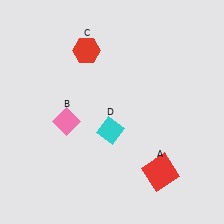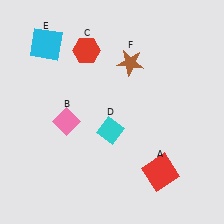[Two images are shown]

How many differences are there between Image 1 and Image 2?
There are 2 differences between the two images.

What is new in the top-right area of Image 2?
A brown star (F) was added in the top-right area of Image 2.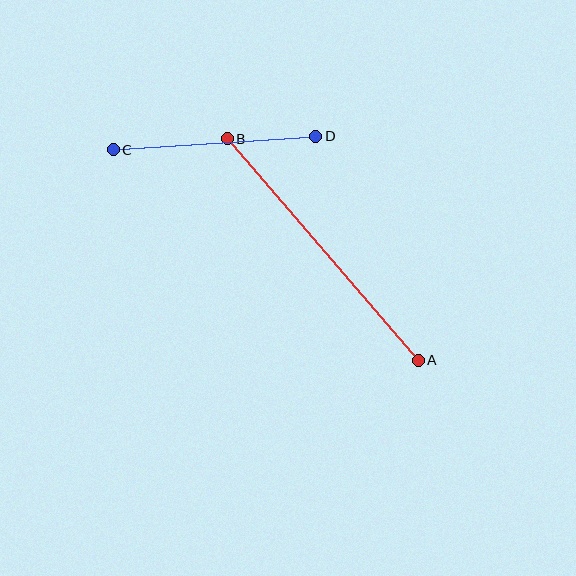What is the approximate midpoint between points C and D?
The midpoint is at approximately (214, 143) pixels.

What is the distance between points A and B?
The distance is approximately 292 pixels.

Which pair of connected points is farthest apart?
Points A and B are farthest apart.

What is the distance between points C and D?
The distance is approximately 203 pixels.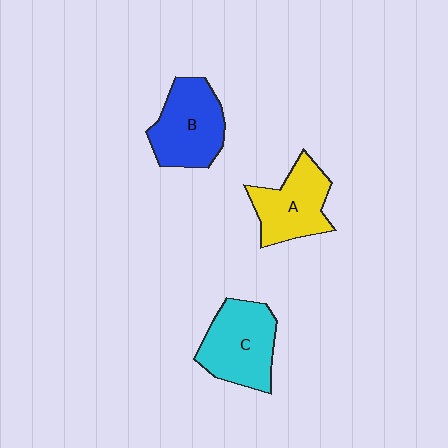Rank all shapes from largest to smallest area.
From largest to smallest: C (cyan), B (blue), A (yellow).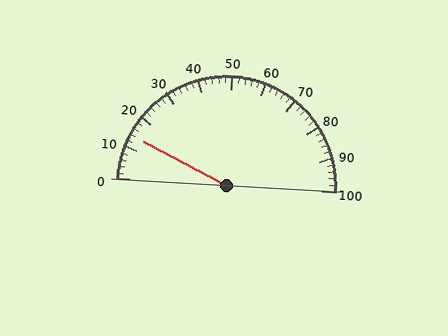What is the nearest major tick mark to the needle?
The nearest major tick mark is 10.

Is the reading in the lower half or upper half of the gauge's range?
The reading is in the lower half of the range (0 to 100).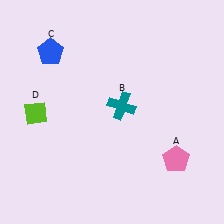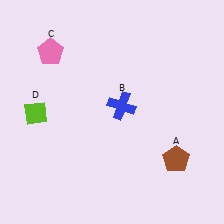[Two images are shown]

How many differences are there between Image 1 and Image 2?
There are 3 differences between the two images.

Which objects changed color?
A changed from pink to brown. B changed from teal to blue. C changed from blue to pink.